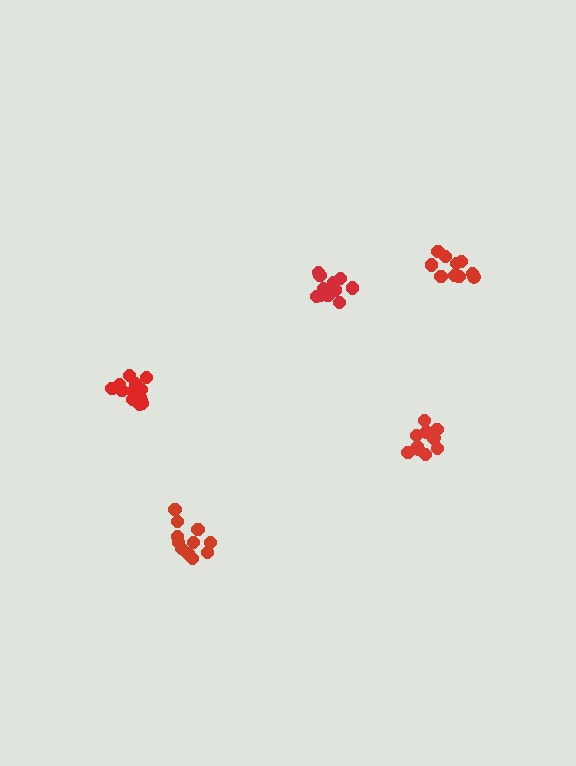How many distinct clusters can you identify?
There are 5 distinct clusters.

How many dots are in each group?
Group 1: 14 dots, Group 2: 11 dots, Group 3: 11 dots, Group 4: 11 dots, Group 5: 11 dots (58 total).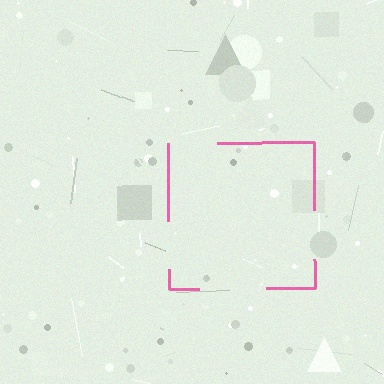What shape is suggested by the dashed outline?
The dashed outline suggests a square.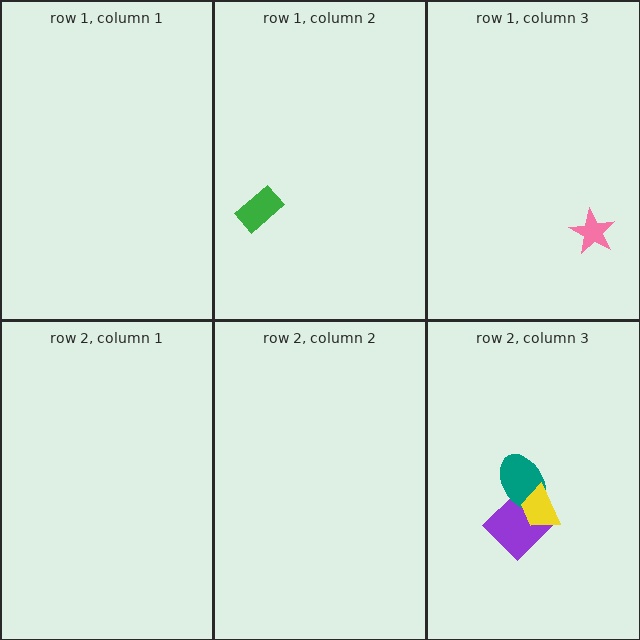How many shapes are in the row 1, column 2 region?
1.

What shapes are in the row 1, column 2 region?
The green rectangle.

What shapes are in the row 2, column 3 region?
The purple diamond, the teal ellipse, the yellow trapezoid.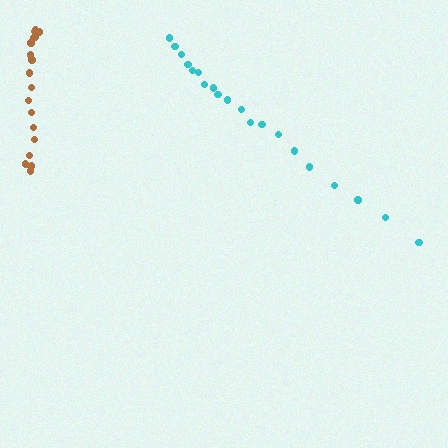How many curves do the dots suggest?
There are 2 distinct paths.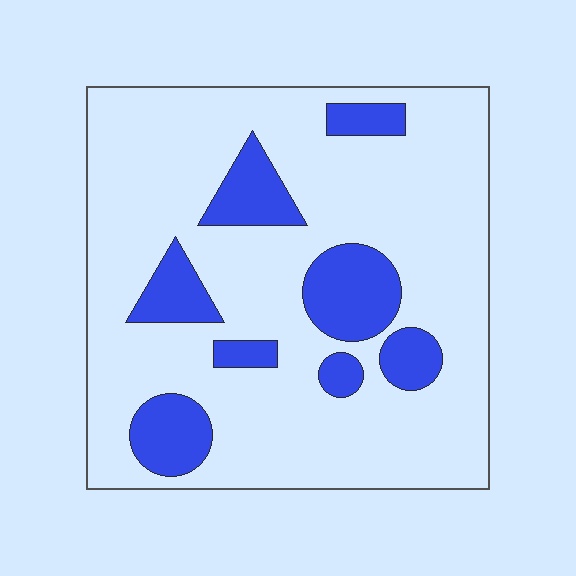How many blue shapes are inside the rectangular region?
8.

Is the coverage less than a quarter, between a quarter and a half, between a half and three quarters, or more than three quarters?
Less than a quarter.